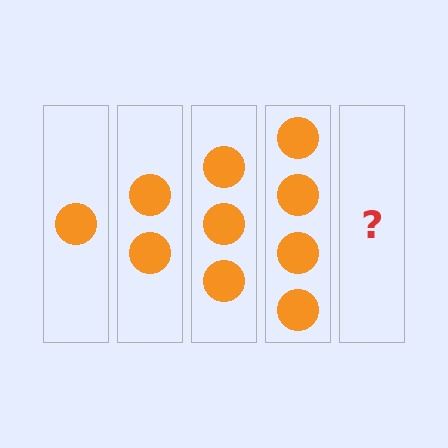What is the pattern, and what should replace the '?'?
The pattern is that each step adds one more circle. The '?' should be 5 circles.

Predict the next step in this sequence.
The next step is 5 circles.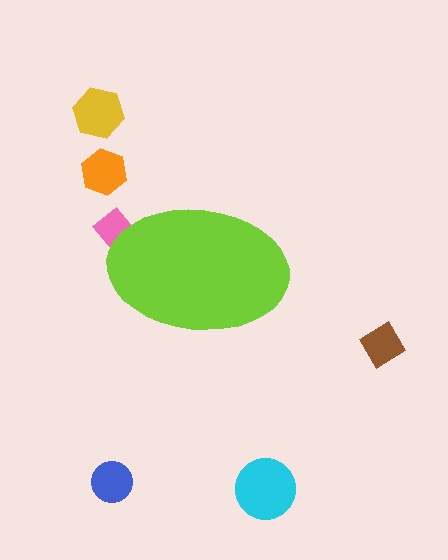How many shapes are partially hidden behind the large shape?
1 shape is partially hidden.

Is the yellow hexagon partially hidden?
No, the yellow hexagon is fully visible.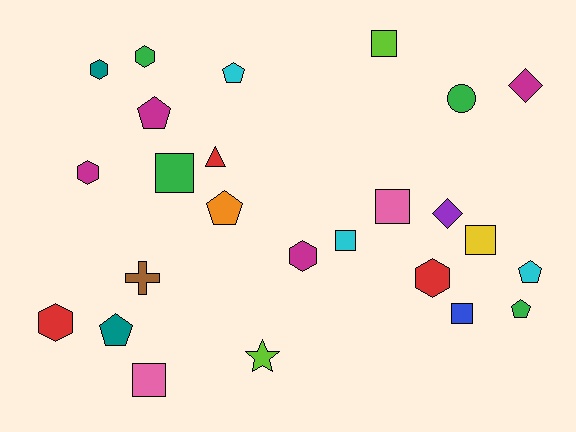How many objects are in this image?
There are 25 objects.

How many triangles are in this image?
There is 1 triangle.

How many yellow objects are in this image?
There is 1 yellow object.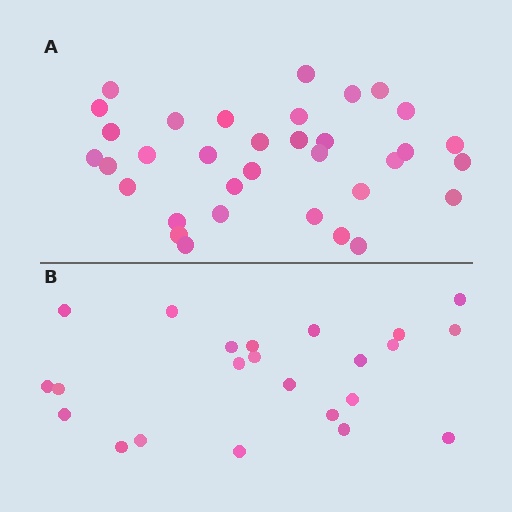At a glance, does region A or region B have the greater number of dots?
Region A (the top region) has more dots.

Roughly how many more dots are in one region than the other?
Region A has roughly 12 or so more dots than region B.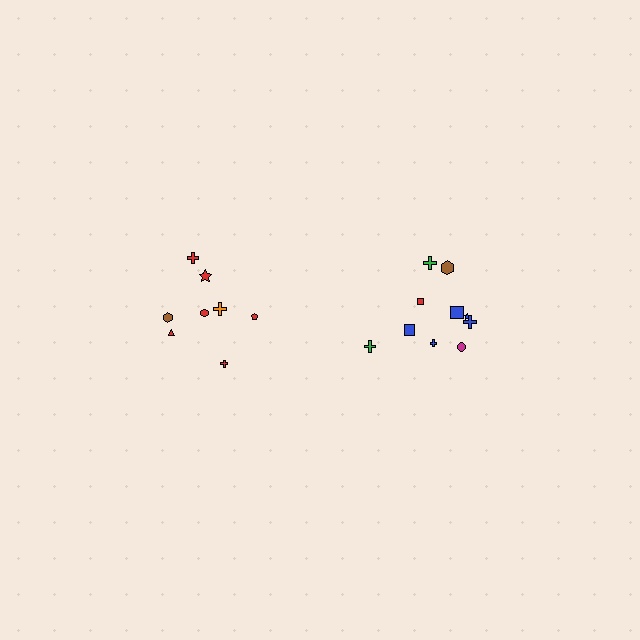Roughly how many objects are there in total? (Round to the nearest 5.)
Roughly 20 objects in total.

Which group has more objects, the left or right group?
The right group.